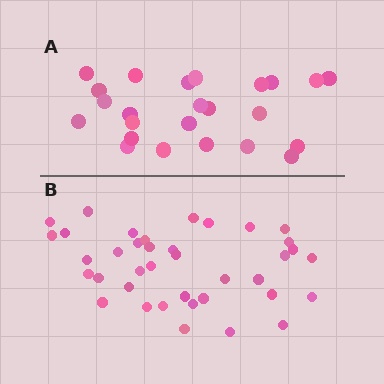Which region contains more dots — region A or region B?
Region B (the bottom region) has more dots.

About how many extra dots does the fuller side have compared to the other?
Region B has approximately 15 more dots than region A.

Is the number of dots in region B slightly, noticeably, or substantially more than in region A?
Region B has substantially more. The ratio is roughly 1.6 to 1.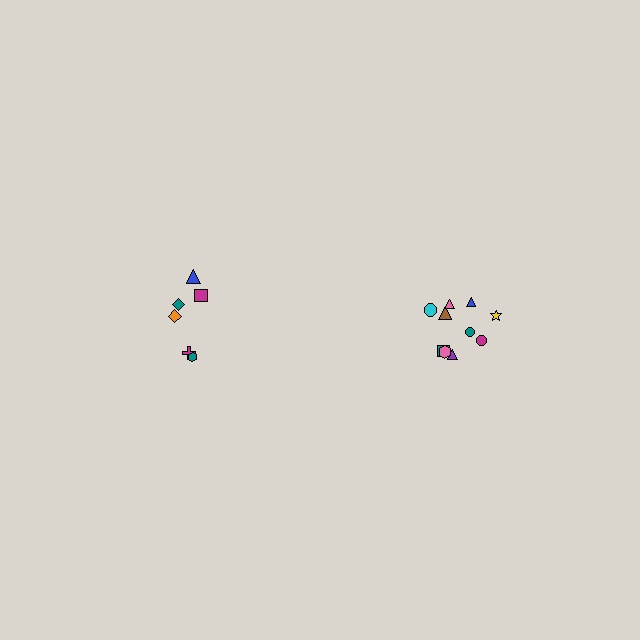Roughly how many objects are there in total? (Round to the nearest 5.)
Roughly 15 objects in total.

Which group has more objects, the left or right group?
The right group.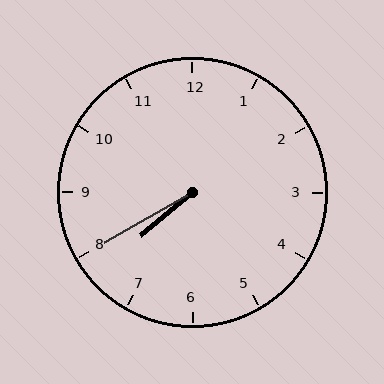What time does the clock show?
7:40.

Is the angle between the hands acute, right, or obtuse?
It is acute.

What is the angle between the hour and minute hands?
Approximately 10 degrees.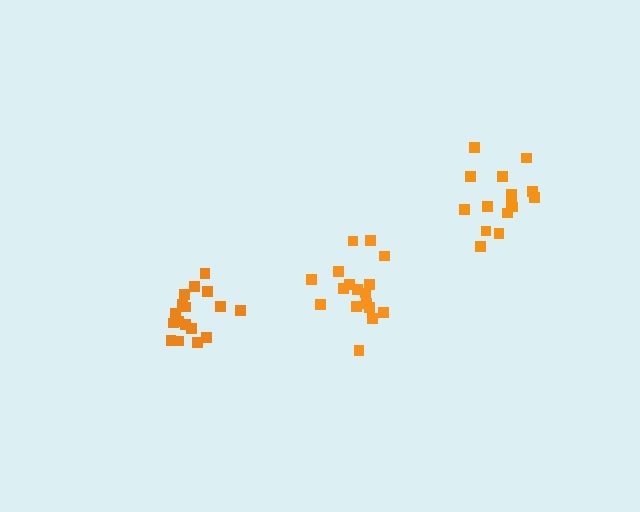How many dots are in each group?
Group 1: 17 dots, Group 2: 17 dots, Group 3: 15 dots (49 total).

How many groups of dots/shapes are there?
There are 3 groups.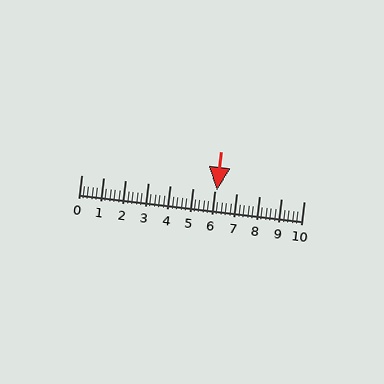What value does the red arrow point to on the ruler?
The red arrow points to approximately 6.1.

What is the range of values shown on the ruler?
The ruler shows values from 0 to 10.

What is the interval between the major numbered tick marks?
The major tick marks are spaced 1 units apart.